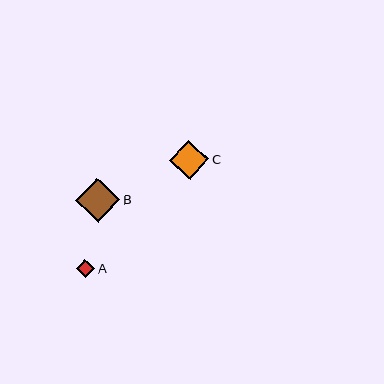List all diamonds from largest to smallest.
From largest to smallest: B, C, A.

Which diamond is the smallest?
Diamond A is the smallest with a size of approximately 19 pixels.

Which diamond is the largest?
Diamond B is the largest with a size of approximately 44 pixels.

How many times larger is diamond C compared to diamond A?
Diamond C is approximately 2.1 times the size of diamond A.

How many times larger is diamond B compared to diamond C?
Diamond B is approximately 1.1 times the size of diamond C.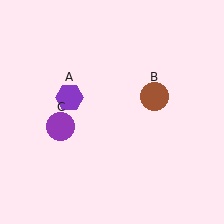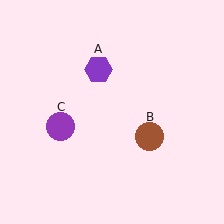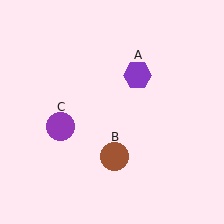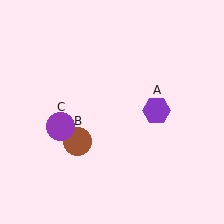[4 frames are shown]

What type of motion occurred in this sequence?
The purple hexagon (object A), brown circle (object B) rotated clockwise around the center of the scene.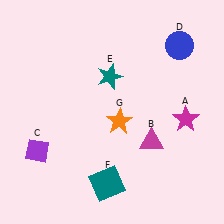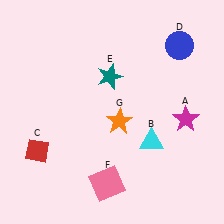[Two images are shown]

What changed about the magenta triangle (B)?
In Image 1, B is magenta. In Image 2, it changed to cyan.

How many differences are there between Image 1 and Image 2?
There are 3 differences between the two images.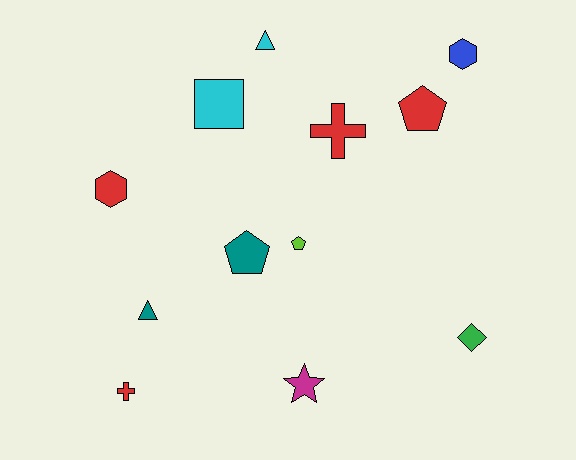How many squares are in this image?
There is 1 square.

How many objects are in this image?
There are 12 objects.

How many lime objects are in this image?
There is 1 lime object.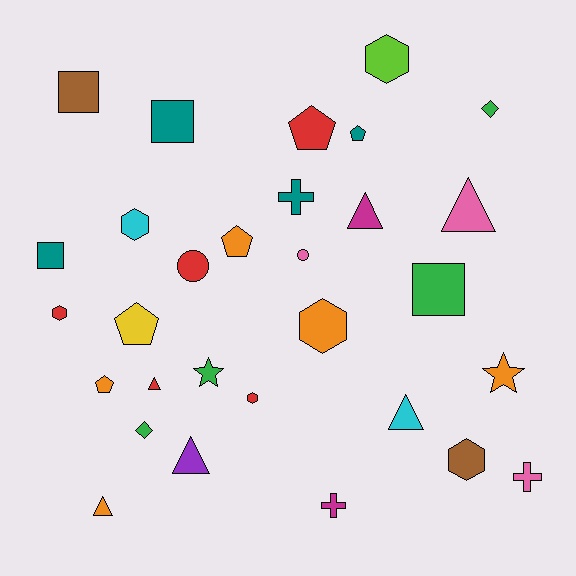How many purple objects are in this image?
There is 1 purple object.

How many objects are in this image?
There are 30 objects.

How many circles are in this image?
There are 2 circles.